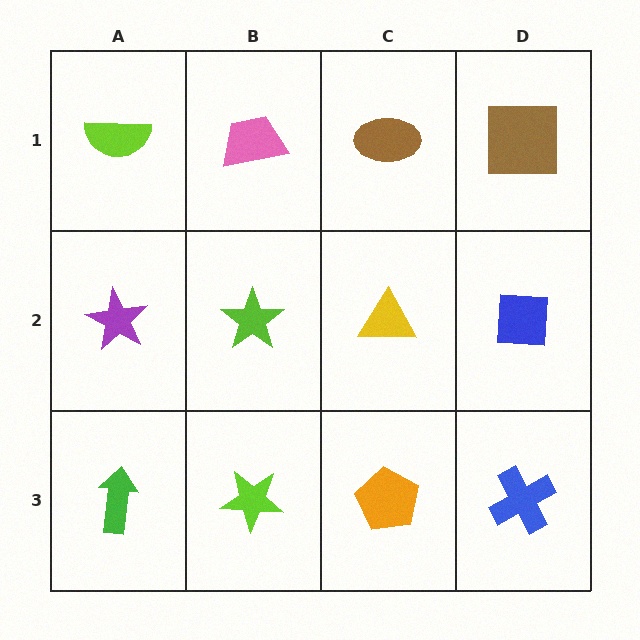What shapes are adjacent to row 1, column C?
A yellow triangle (row 2, column C), a pink trapezoid (row 1, column B), a brown square (row 1, column D).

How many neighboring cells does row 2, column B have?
4.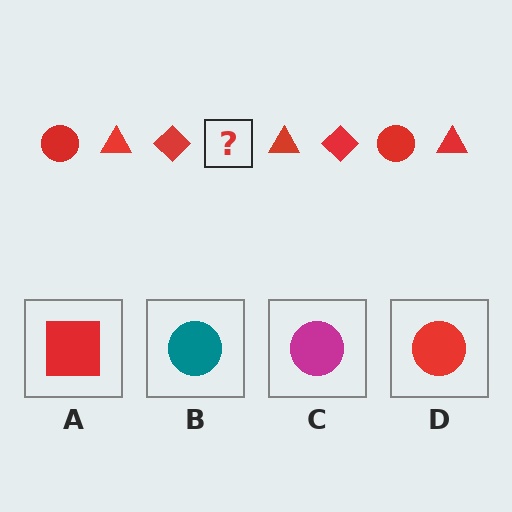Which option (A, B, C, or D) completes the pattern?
D.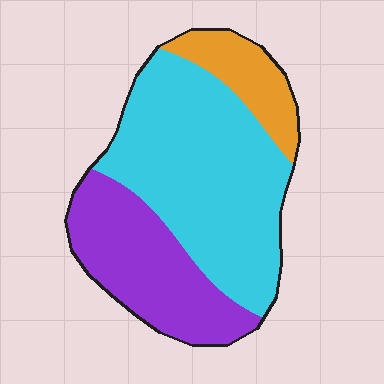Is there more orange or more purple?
Purple.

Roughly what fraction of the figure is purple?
Purple covers 31% of the figure.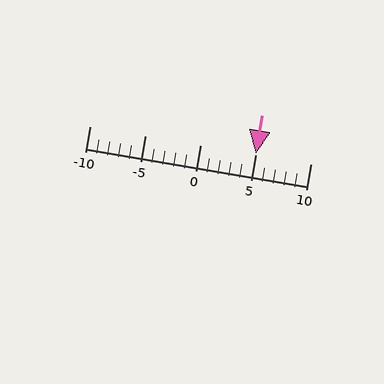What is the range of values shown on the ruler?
The ruler shows values from -10 to 10.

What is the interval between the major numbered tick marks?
The major tick marks are spaced 5 units apart.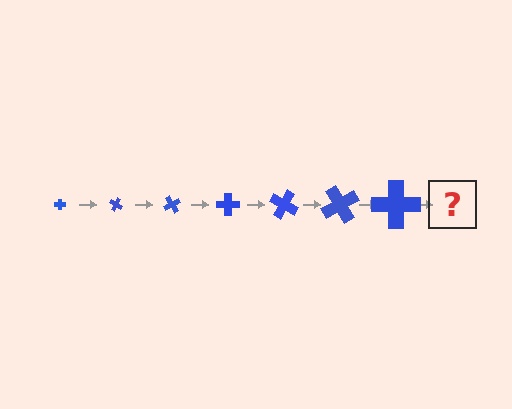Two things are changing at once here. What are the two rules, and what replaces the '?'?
The two rules are that the cross grows larger each step and it rotates 30 degrees each step. The '?' should be a cross, larger than the previous one and rotated 210 degrees from the start.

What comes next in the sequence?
The next element should be a cross, larger than the previous one and rotated 210 degrees from the start.